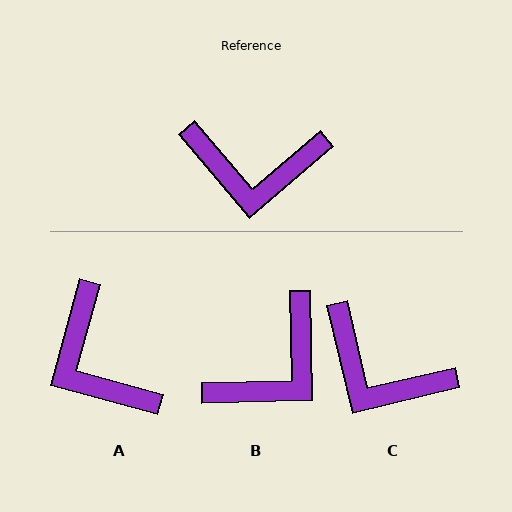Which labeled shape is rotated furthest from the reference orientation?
A, about 56 degrees away.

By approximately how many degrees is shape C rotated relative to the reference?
Approximately 27 degrees clockwise.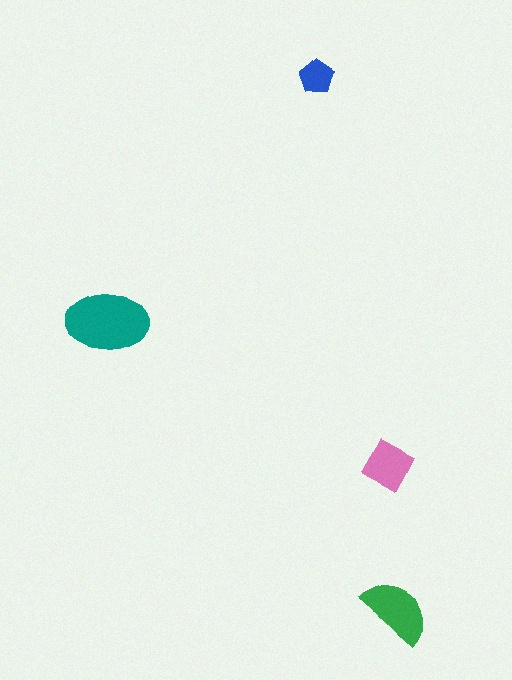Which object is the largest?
The teal ellipse.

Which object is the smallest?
The blue pentagon.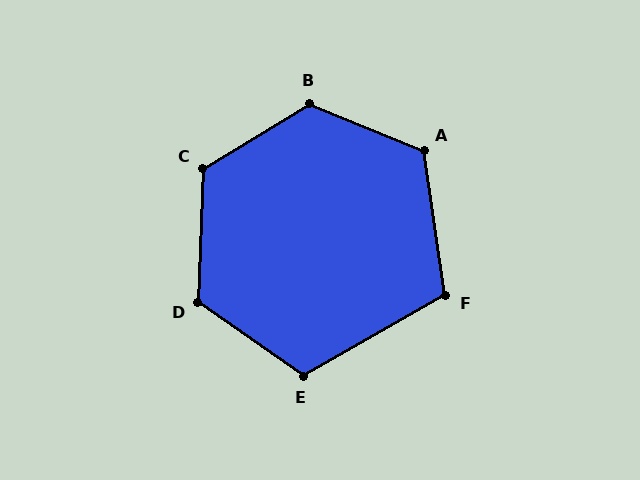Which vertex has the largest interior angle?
B, at approximately 126 degrees.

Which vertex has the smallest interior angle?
F, at approximately 111 degrees.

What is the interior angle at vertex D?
Approximately 123 degrees (obtuse).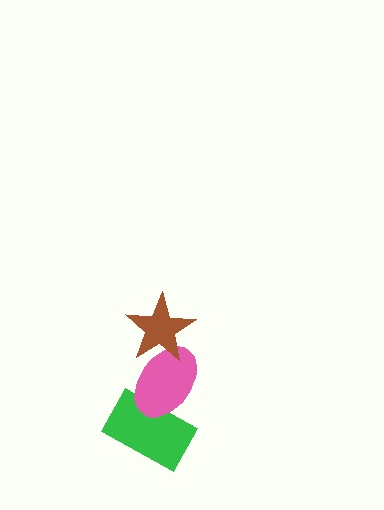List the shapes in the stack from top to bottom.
From top to bottom: the brown star, the pink ellipse, the green rectangle.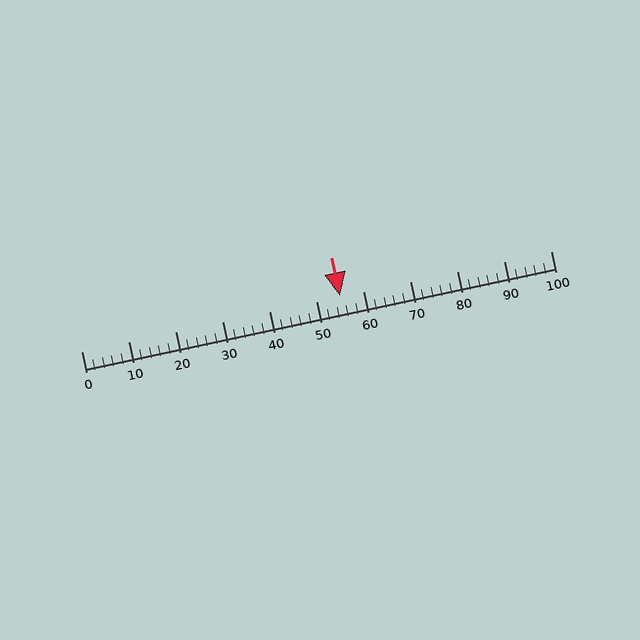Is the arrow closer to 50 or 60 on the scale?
The arrow is closer to 60.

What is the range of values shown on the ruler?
The ruler shows values from 0 to 100.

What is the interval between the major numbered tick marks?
The major tick marks are spaced 10 units apart.